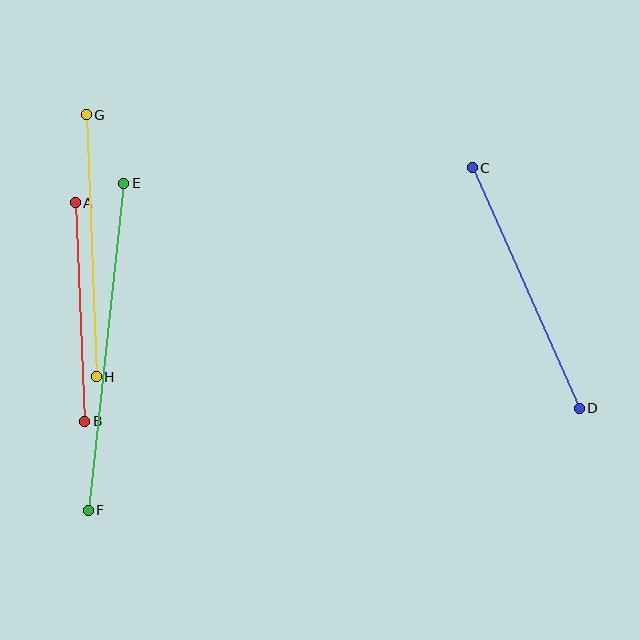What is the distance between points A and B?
The distance is approximately 218 pixels.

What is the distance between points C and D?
The distance is approximately 263 pixels.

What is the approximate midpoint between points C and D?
The midpoint is at approximately (526, 288) pixels.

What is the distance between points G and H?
The distance is approximately 262 pixels.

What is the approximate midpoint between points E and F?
The midpoint is at approximately (106, 347) pixels.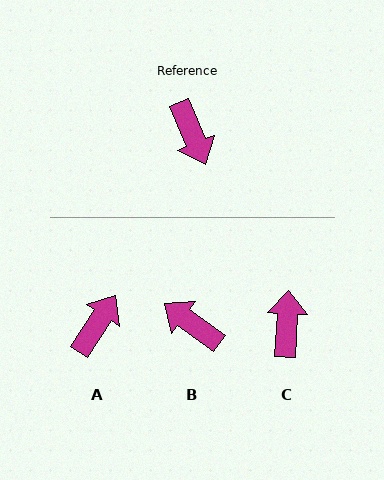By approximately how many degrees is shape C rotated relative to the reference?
Approximately 154 degrees counter-clockwise.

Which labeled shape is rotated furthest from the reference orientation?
C, about 154 degrees away.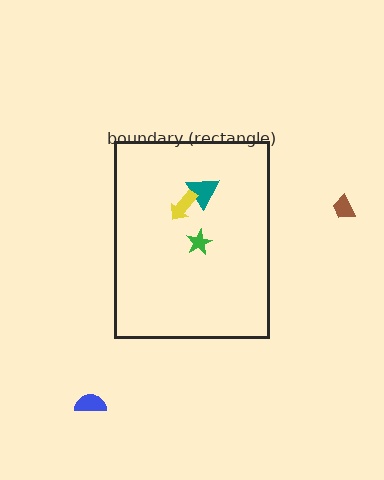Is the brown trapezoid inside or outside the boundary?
Outside.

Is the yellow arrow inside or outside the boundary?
Inside.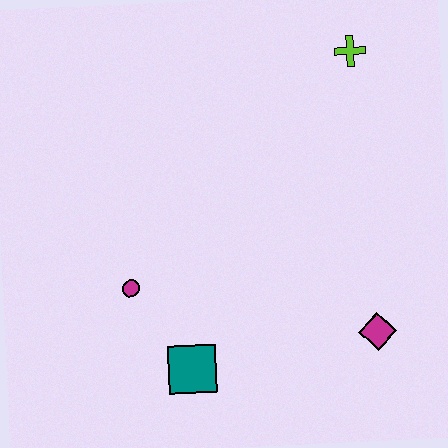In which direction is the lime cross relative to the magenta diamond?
The lime cross is above the magenta diamond.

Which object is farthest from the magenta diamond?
The lime cross is farthest from the magenta diamond.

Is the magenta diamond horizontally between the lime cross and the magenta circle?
No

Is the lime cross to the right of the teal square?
Yes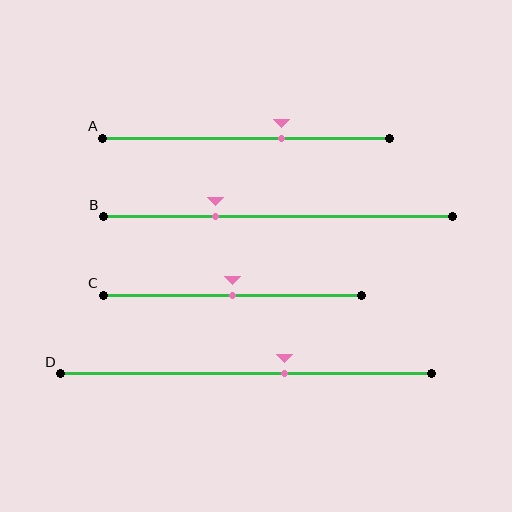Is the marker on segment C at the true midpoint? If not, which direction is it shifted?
Yes, the marker on segment C is at the true midpoint.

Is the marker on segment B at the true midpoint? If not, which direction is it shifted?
No, the marker on segment B is shifted to the left by about 18% of the segment length.